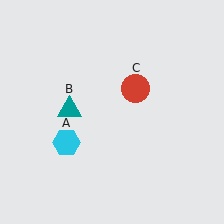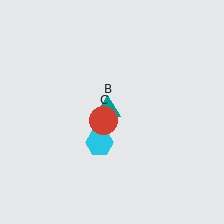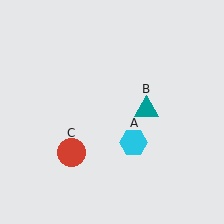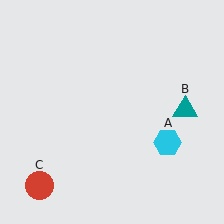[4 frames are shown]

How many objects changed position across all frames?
3 objects changed position: cyan hexagon (object A), teal triangle (object B), red circle (object C).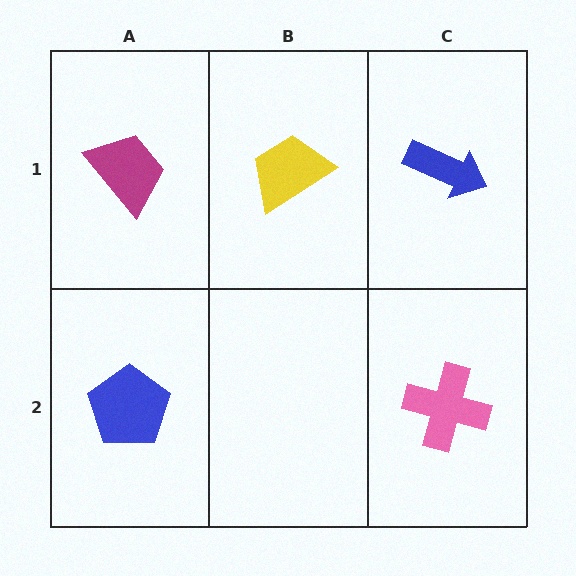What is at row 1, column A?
A magenta trapezoid.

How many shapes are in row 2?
2 shapes.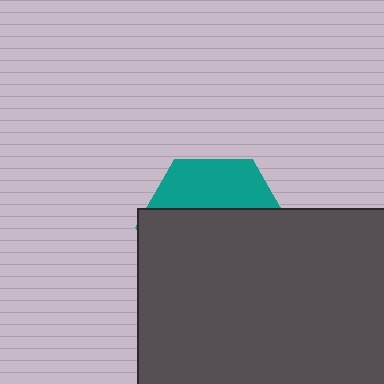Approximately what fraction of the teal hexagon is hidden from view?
Roughly 68% of the teal hexagon is hidden behind the dark gray rectangle.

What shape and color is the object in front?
The object in front is a dark gray rectangle.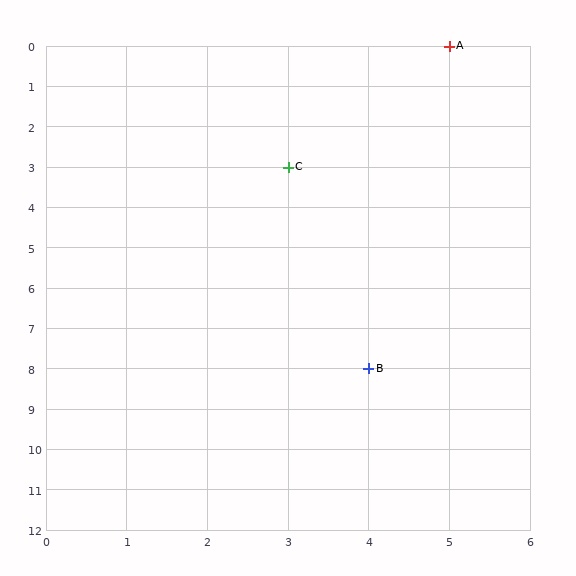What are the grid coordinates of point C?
Point C is at grid coordinates (3, 3).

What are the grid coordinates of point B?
Point B is at grid coordinates (4, 8).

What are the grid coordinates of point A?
Point A is at grid coordinates (5, 0).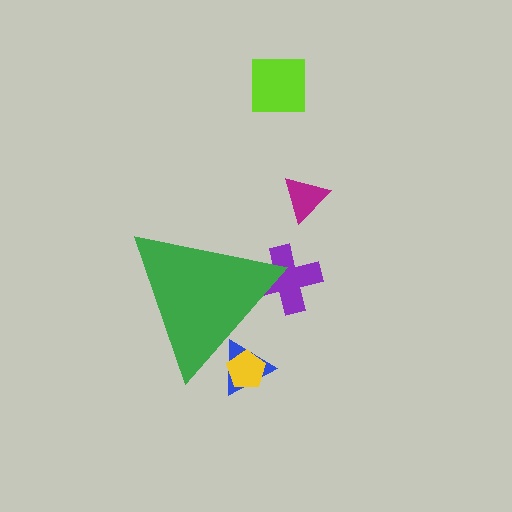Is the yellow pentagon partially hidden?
Yes, the yellow pentagon is partially hidden behind the green triangle.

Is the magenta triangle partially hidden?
No, the magenta triangle is fully visible.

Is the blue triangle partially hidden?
Yes, the blue triangle is partially hidden behind the green triangle.